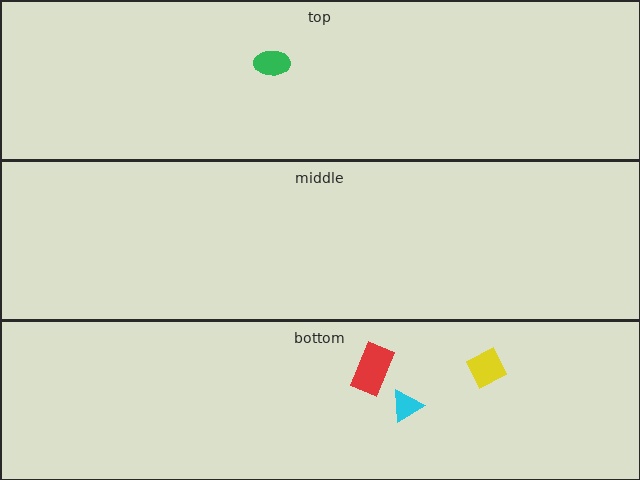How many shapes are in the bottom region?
3.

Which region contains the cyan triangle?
The bottom region.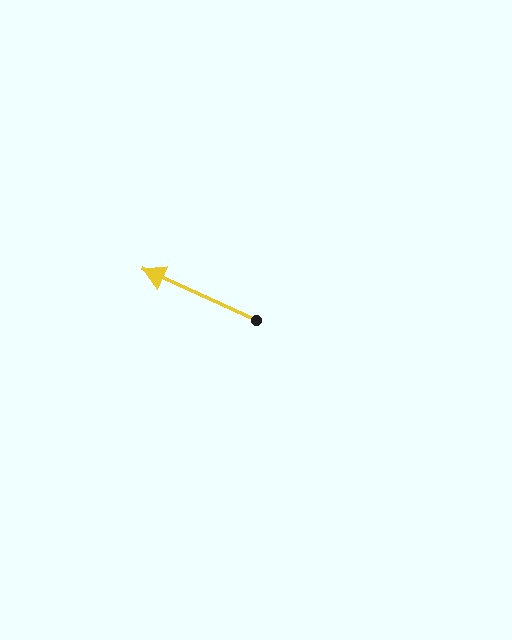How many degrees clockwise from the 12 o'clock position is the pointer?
Approximately 294 degrees.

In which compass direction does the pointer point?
Northwest.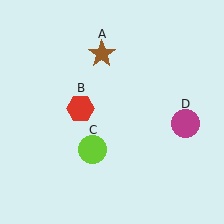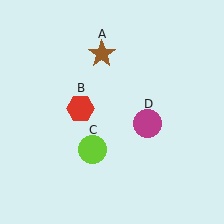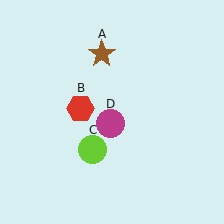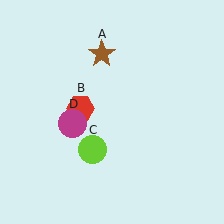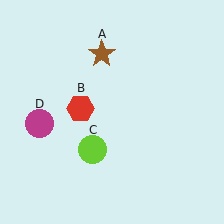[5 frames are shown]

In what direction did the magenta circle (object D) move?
The magenta circle (object D) moved left.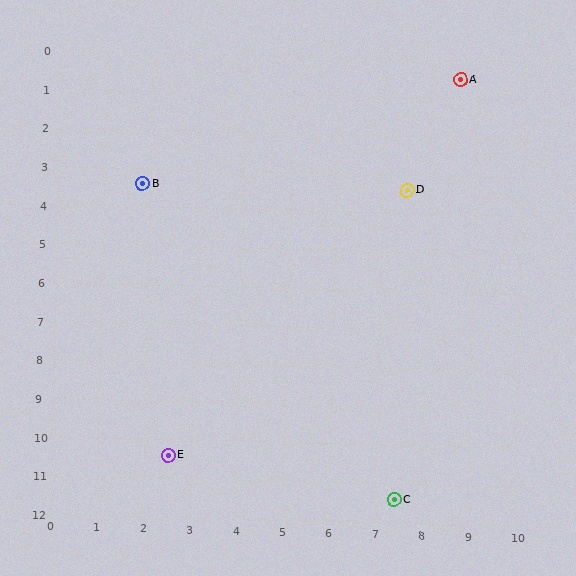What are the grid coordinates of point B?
Point B is at approximately (1.8, 3.4).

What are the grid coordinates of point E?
Point E is at approximately (2.5, 10.4).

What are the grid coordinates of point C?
Point C is at approximately (7.4, 11.4).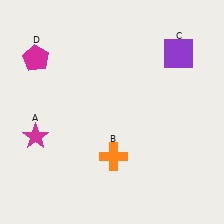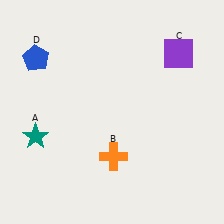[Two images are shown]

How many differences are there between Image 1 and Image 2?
There are 2 differences between the two images.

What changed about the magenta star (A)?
In Image 1, A is magenta. In Image 2, it changed to teal.